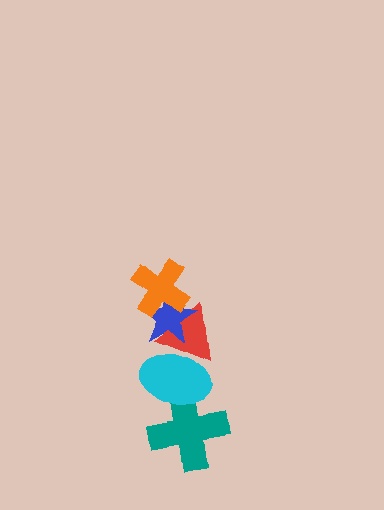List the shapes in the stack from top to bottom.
From top to bottom: the orange cross, the blue star, the red triangle, the cyan ellipse, the teal cross.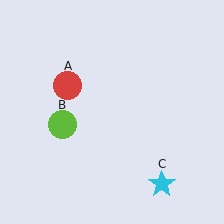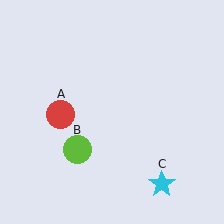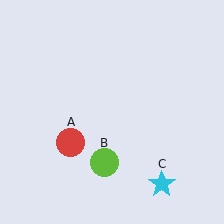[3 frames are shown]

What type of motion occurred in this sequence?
The red circle (object A), lime circle (object B) rotated counterclockwise around the center of the scene.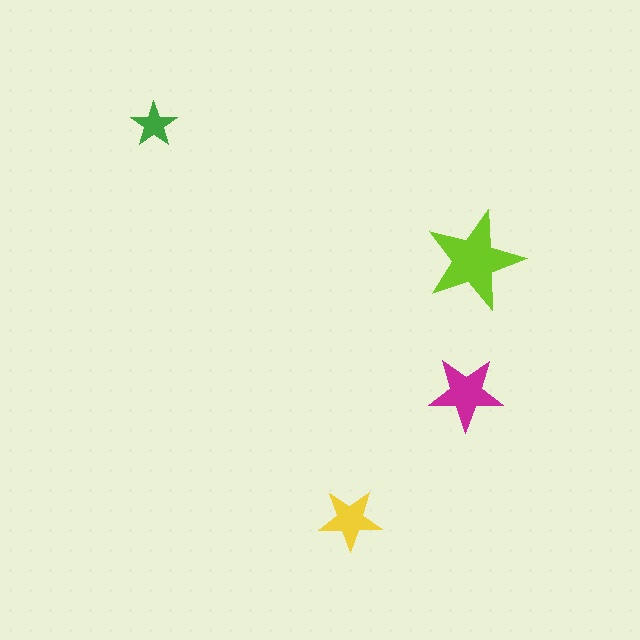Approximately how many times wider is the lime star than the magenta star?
About 1.5 times wider.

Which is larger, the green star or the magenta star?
The magenta one.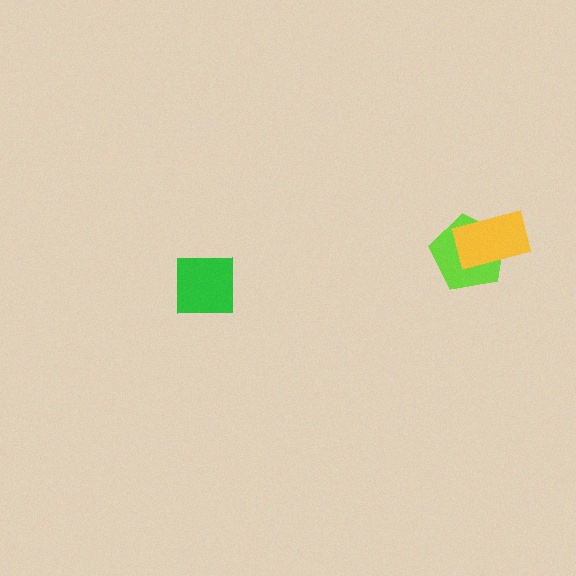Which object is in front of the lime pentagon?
The yellow rectangle is in front of the lime pentagon.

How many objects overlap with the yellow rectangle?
1 object overlaps with the yellow rectangle.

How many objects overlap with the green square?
0 objects overlap with the green square.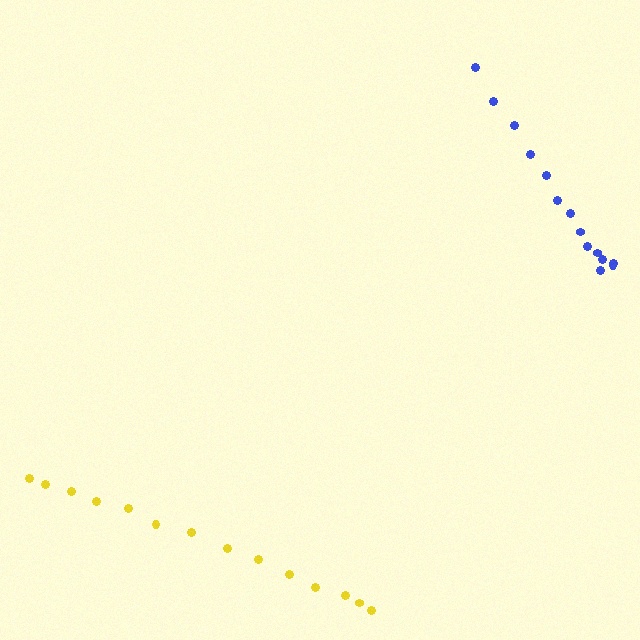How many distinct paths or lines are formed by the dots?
There are 2 distinct paths.